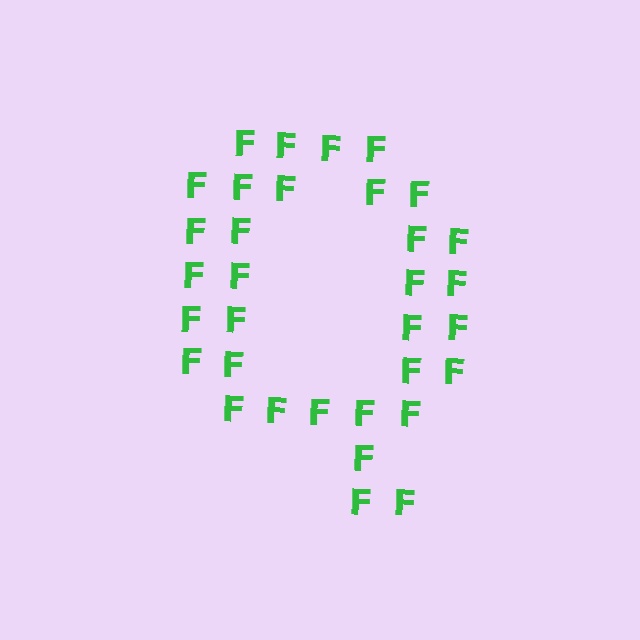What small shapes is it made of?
It is made of small letter F's.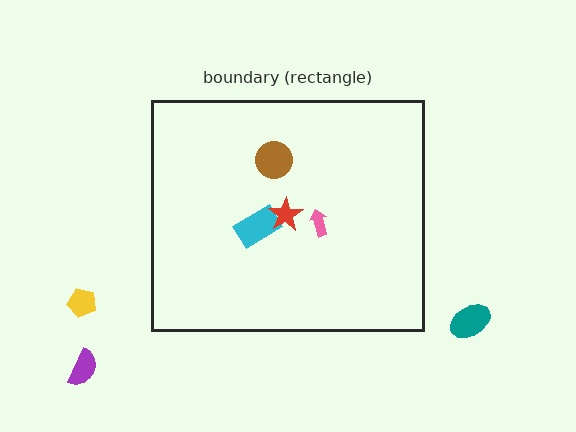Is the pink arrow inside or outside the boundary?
Inside.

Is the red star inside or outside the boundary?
Inside.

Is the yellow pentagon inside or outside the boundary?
Outside.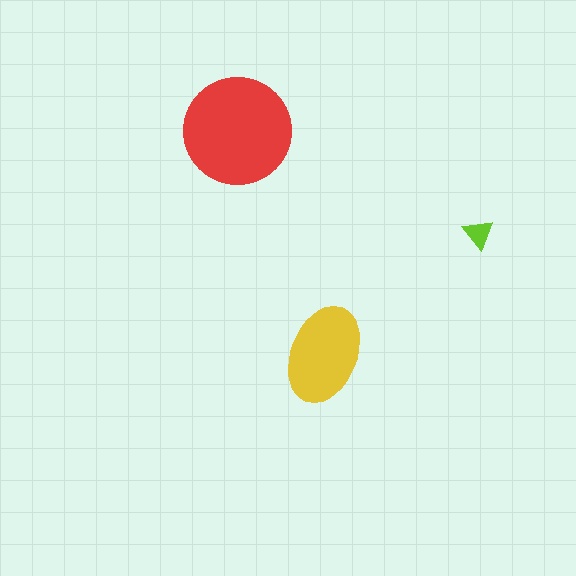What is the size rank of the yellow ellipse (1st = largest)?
2nd.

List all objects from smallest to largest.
The lime triangle, the yellow ellipse, the red circle.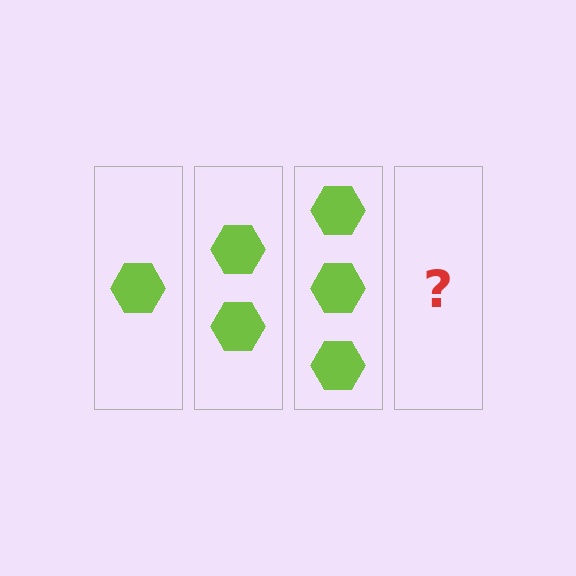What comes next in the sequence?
The next element should be 4 hexagons.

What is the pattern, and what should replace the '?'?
The pattern is that each step adds one more hexagon. The '?' should be 4 hexagons.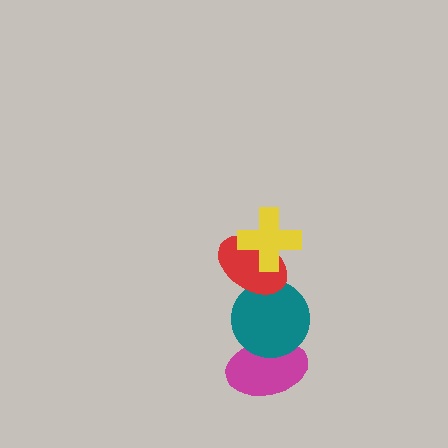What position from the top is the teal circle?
The teal circle is 3rd from the top.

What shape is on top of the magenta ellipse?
The teal circle is on top of the magenta ellipse.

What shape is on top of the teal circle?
The red ellipse is on top of the teal circle.